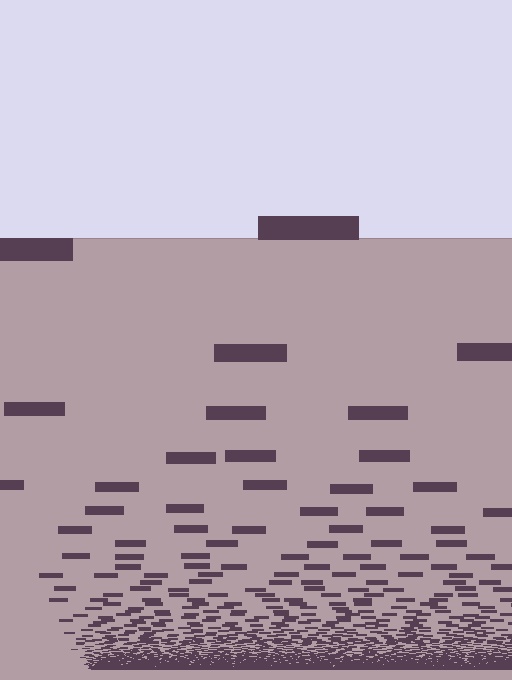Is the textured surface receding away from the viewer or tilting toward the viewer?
The surface appears to tilt toward the viewer. Texture elements get larger and sparser toward the top.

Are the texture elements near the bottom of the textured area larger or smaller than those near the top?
Smaller. The gradient is inverted — elements near the bottom are smaller and denser.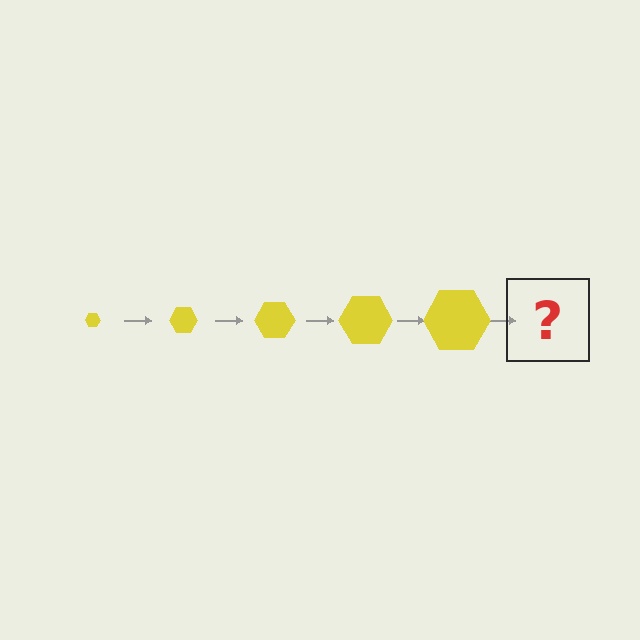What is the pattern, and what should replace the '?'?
The pattern is that the hexagon gets progressively larger each step. The '?' should be a yellow hexagon, larger than the previous one.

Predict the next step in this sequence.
The next step is a yellow hexagon, larger than the previous one.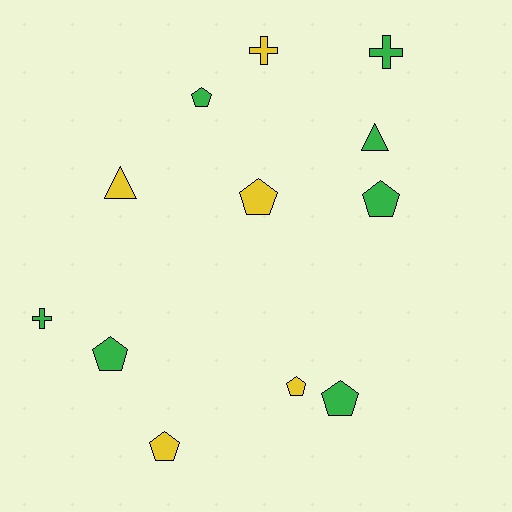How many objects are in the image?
There are 12 objects.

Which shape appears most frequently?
Pentagon, with 7 objects.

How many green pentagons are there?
There are 4 green pentagons.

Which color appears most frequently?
Green, with 7 objects.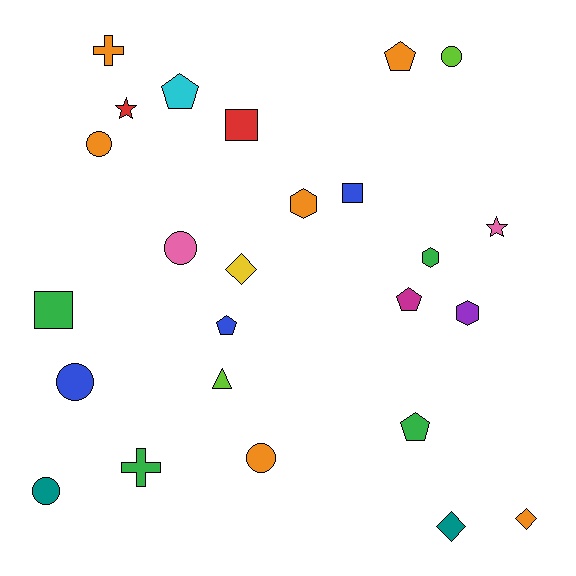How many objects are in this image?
There are 25 objects.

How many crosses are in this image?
There are 2 crosses.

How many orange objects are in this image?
There are 6 orange objects.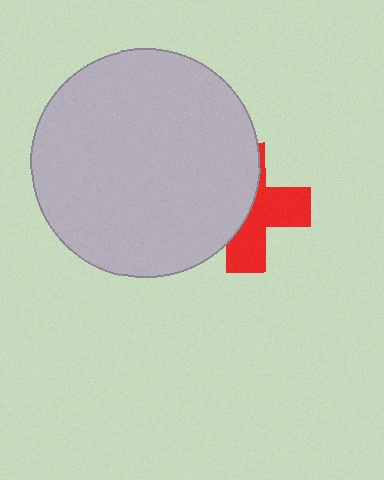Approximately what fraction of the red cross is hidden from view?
Roughly 51% of the red cross is hidden behind the light gray circle.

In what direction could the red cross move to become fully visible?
The red cross could move right. That would shift it out from behind the light gray circle entirely.